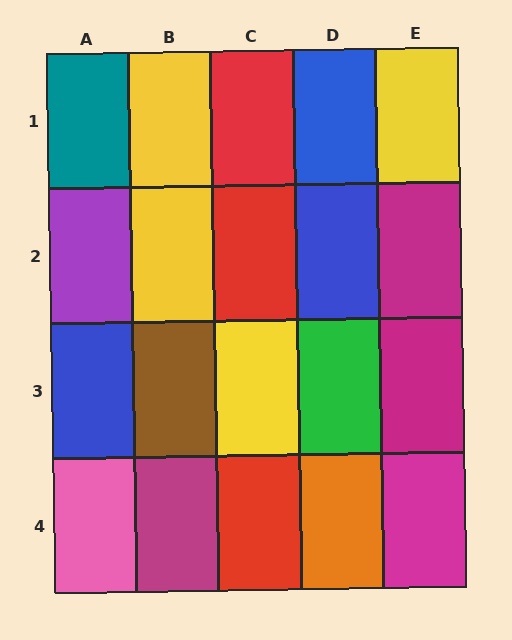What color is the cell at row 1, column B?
Yellow.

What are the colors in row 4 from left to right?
Pink, magenta, red, orange, magenta.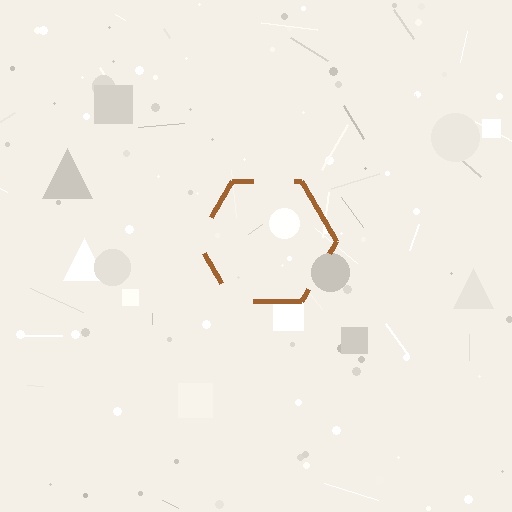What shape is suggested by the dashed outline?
The dashed outline suggests a hexagon.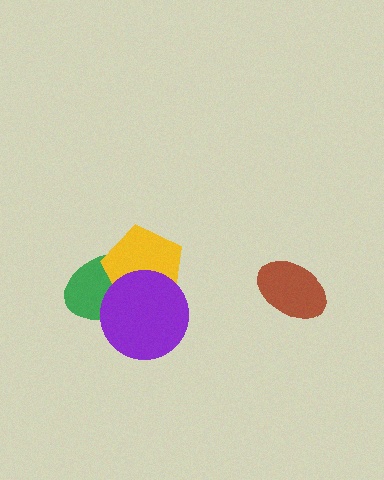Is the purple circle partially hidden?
No, no other shape covers it.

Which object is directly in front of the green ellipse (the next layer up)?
The yellow pentagon is directly in front of the green ellipse.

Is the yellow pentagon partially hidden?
Yes, it is partially covered by another shape.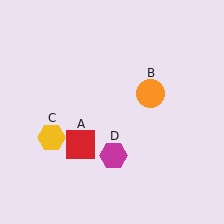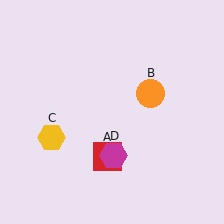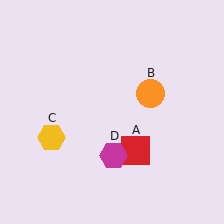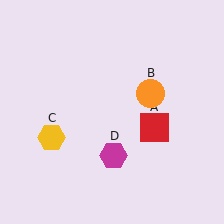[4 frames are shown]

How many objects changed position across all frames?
1 object changed position: red square (object A).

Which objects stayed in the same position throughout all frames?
Orange circle (object B) and yellow hexagon (object C) and magenta hexagon (object D) remained stationary.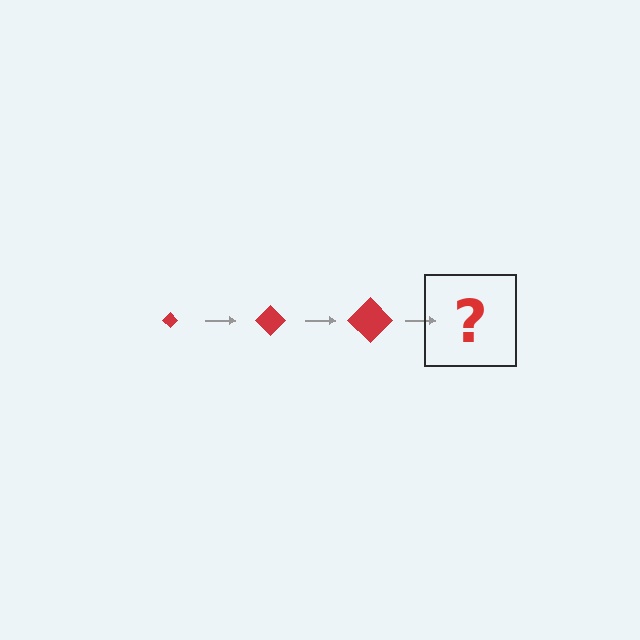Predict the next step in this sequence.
The next step is a red diamond, larger than the previous one.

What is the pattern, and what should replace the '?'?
The pattern is that the diamond gets progressively larger each step. The '?' should be a red diamond, larger than the previous one.